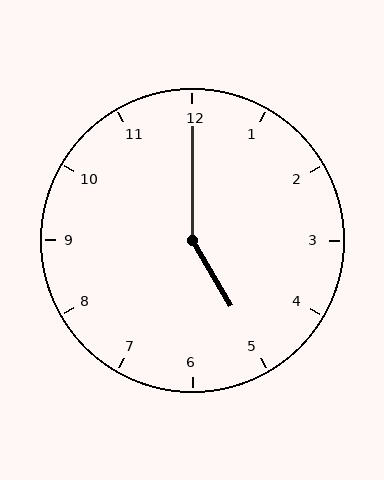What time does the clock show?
5:00.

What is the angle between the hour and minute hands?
Approximately 150 degrees.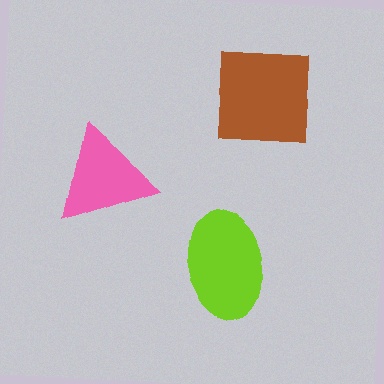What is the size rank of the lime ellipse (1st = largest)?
2nd.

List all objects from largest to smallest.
The brown square, the lime ellipse, the pink triangle.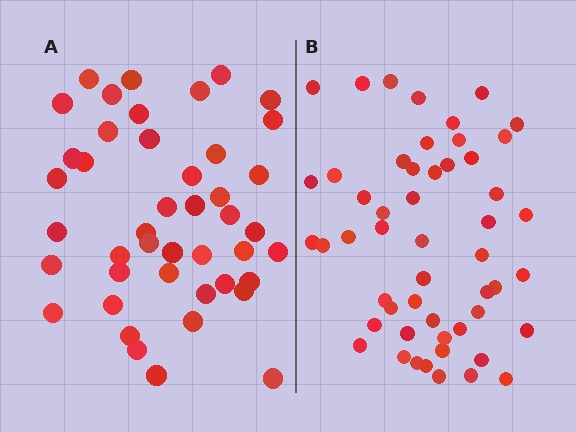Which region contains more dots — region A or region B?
Region B (the right region) has more dots.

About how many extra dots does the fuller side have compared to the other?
Region B has roughly 8 or so more dots than region A.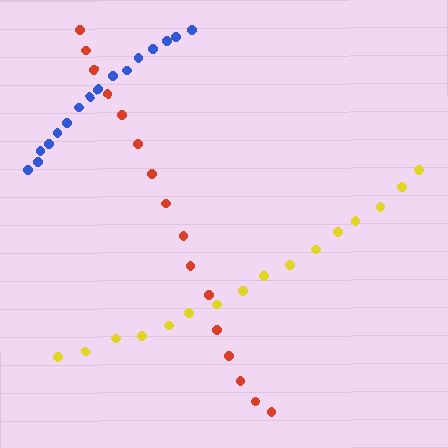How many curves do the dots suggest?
There are 3 distinct paths.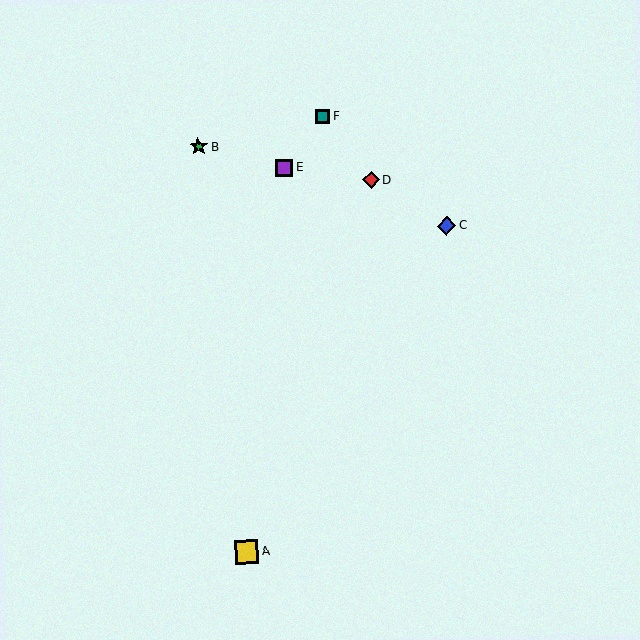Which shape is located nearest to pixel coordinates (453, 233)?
The blue diamond (labeled C) at (447, 226) is nearest to that location.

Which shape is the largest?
The yellow square (labeled A) is the largest.